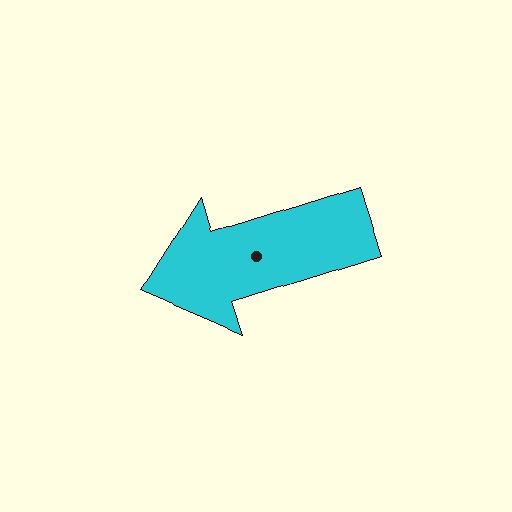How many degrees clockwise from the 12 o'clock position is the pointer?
Approximately 253 degrees.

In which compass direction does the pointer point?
West.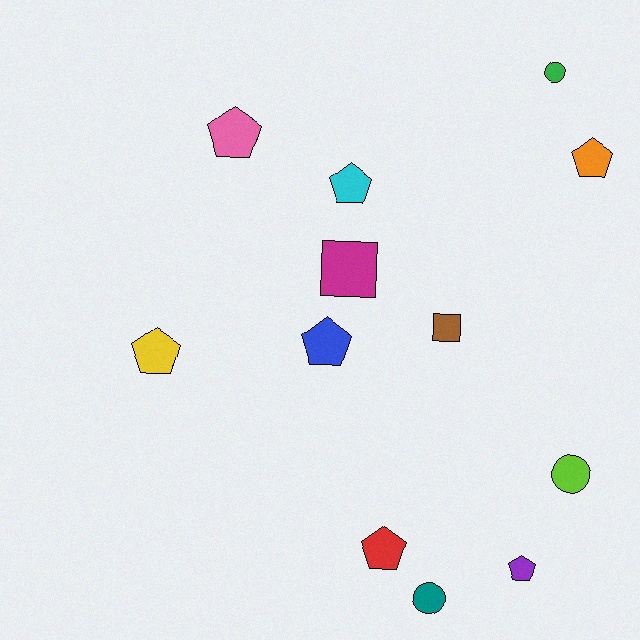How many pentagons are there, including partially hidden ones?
There are 7 pentagons.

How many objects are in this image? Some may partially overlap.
There are 12 objects.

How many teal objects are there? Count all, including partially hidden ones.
There is 1 teal object.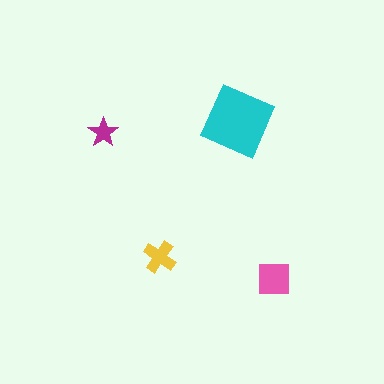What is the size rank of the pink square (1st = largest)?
2nd.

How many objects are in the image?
There are 4 objects in the image.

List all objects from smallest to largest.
The magenta star, the yellow cross, the pink square, the cyan diamond.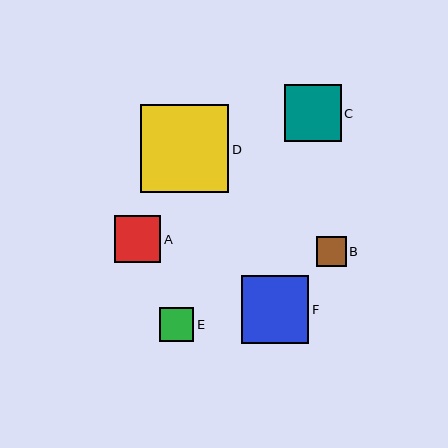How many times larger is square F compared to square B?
Square F is approximately 2.3 times the size of square B.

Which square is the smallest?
Square B is the smallest with a size of approximately 30 pixels.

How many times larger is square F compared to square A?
Square F is approximately 1.4 times the size of square A.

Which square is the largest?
Square D is the largest with a size of approximately 88 pixels.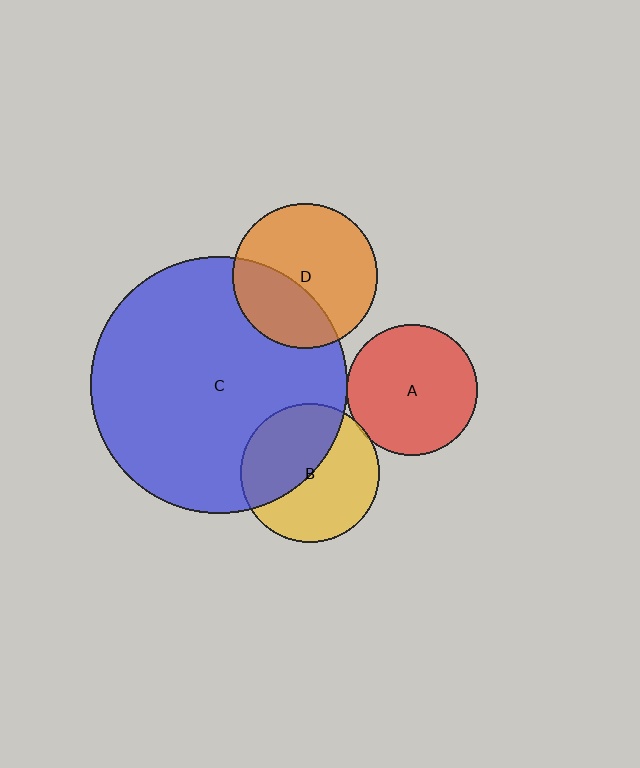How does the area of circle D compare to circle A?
Approximately 1.2 times.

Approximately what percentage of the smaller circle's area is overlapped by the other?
Approximately 35%.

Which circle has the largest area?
Circle C (blue).